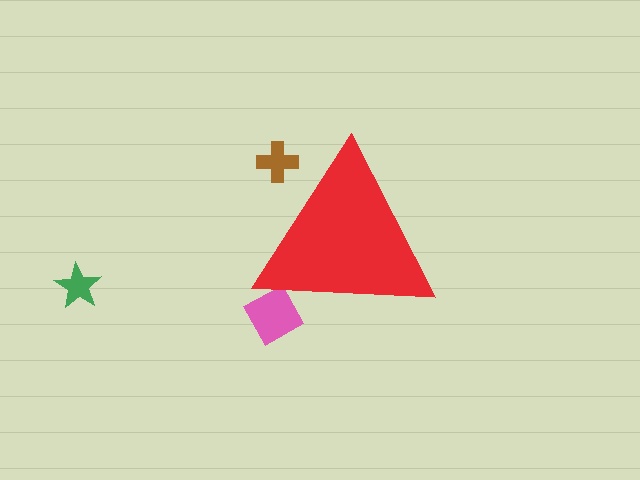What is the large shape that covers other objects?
A red triangle.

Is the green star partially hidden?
No, the green star is fully visible.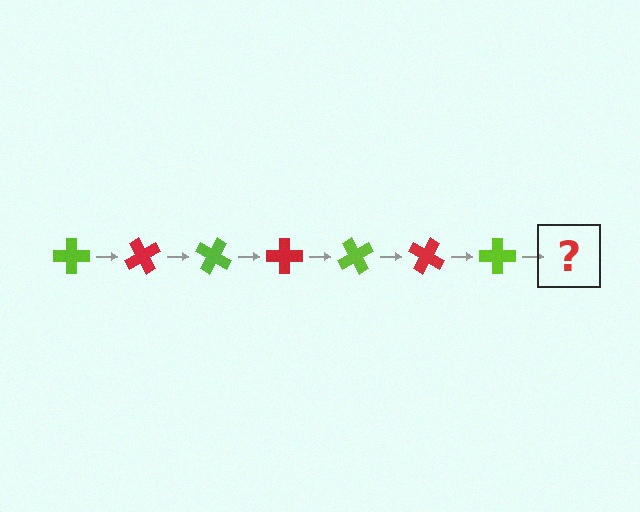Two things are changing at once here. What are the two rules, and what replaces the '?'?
The two rules are that it rotates 60 degrees each step and the color cycles through lime and red. The '?' should be a red cross, rotated 420 degrees from the start.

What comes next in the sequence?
The next element should be a red cross, rotated 420 degrees from the start.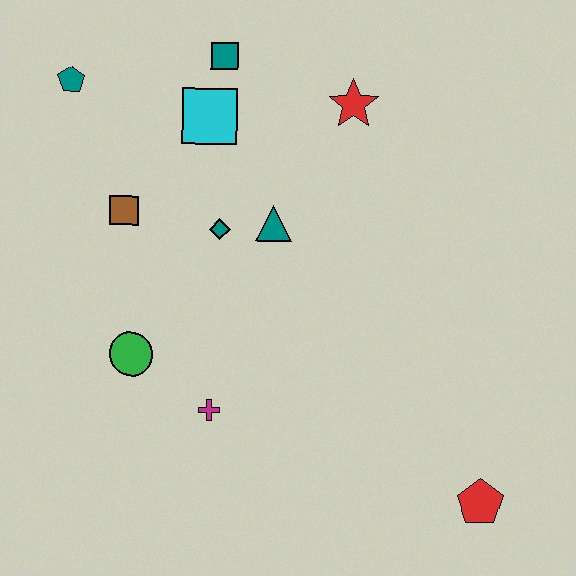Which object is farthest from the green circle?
The red pentagon is farthest from the green circle.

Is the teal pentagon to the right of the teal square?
No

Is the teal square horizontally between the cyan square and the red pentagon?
Yes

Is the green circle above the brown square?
No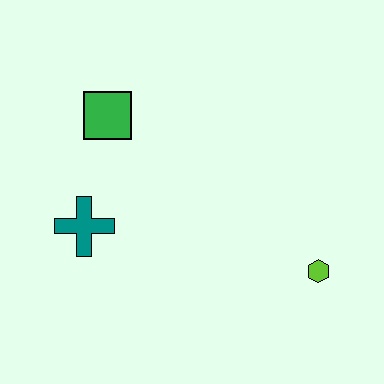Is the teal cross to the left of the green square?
Yes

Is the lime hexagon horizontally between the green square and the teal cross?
No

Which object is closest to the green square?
The teal cross is closest to the green square.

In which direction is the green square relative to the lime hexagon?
The green square is to the left of the lime hexagon.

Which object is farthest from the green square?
The lime hexagon is farthest from the green square.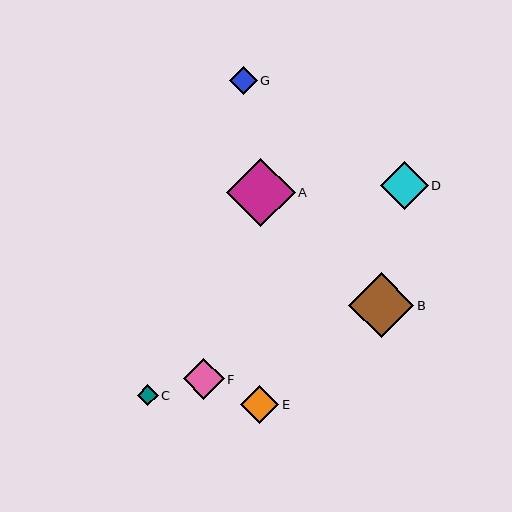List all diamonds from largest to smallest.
From largest to smallest: A, B, D, F, E, G, C.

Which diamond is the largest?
Diamond A is the largest with a size of approximately 68 pixels.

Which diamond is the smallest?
Diamond C is the smallest with a size of approximately 21 pixels.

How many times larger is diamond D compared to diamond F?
Diamond D is approximately 1.2 times the size of diamond F.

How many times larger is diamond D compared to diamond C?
Diamond D is approximately 2.3 times the size of diamond C.